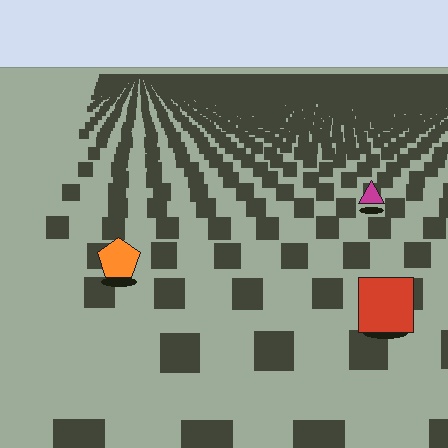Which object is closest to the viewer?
The red square is closest. The texture marks near it are larger and more spread out.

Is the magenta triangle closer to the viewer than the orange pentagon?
No. The orange pentagon is closer — you can tell from the texture gradient: the ground texture is coarser near it.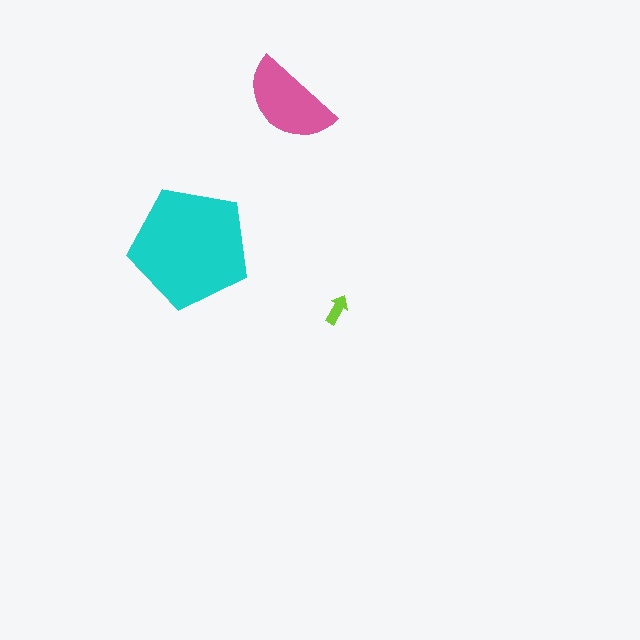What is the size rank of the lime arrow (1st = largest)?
3rd.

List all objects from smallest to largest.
The lime arrow, the pink semicircle, the cyan pentagon.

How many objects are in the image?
There are 3 objects in the image.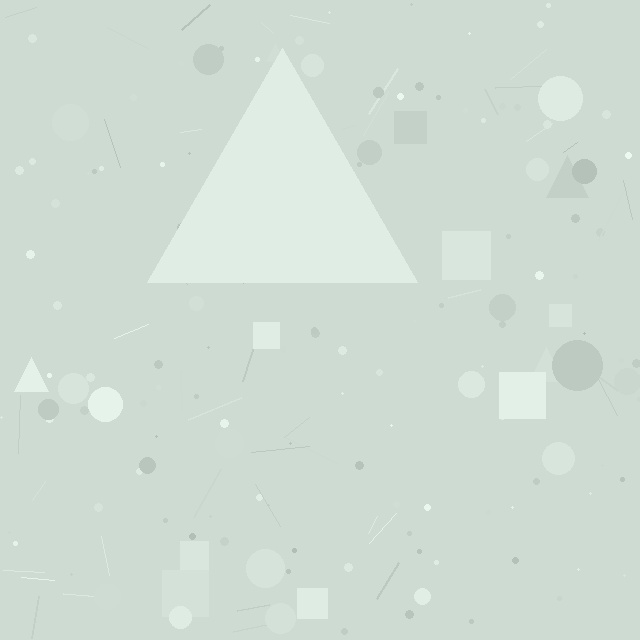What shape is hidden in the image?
A triangle is hidden in the image.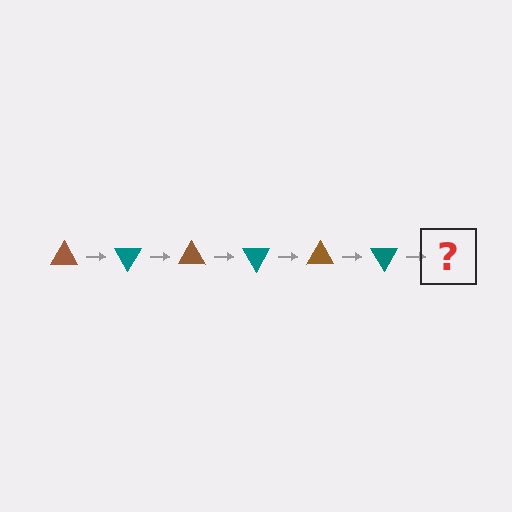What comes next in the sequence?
The next element should be a brown triangle, rotated 360 degrees from the start.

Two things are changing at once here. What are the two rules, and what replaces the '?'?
The two rules are that it rotates 60 degrees each step and the color cycles through brown and teal. The '?' should be a brown triangle, rotated 360 degrees from the start.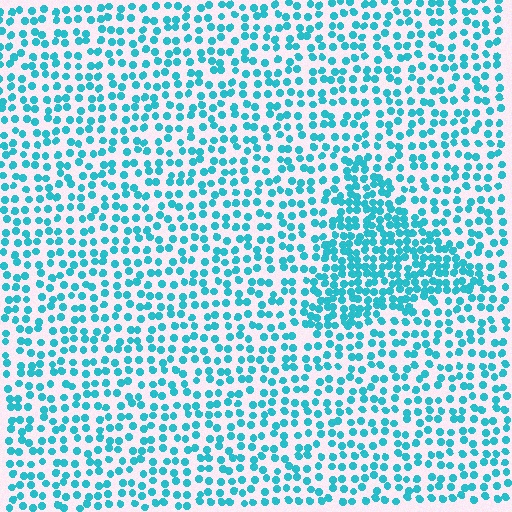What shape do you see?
I see a triangle.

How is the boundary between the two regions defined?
The boundary is defined by a change in element density (approximately 1.9x ratio). All elements are the same color, size, and shape.